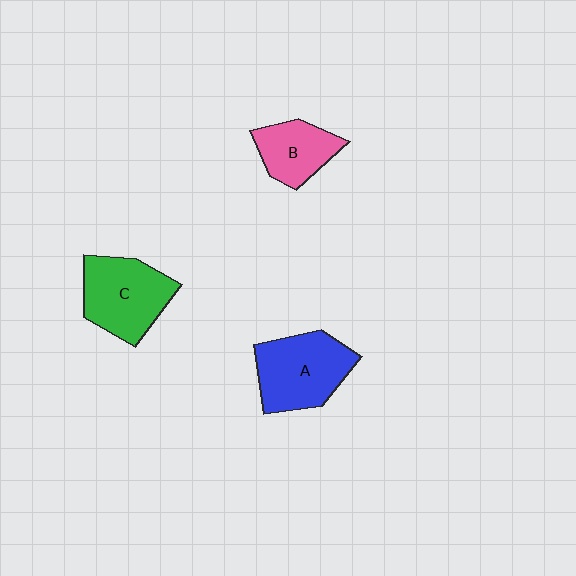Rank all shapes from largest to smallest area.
From largest to smallest: A (blue), C (green), B (pink).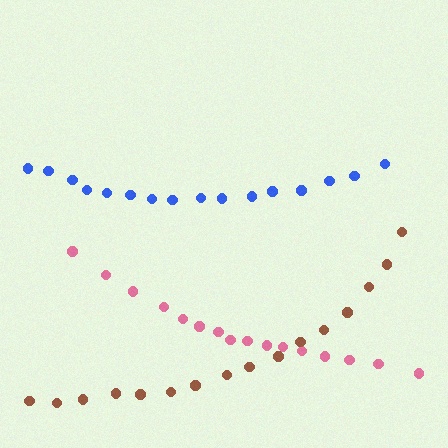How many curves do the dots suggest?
There are 3 distinct paths.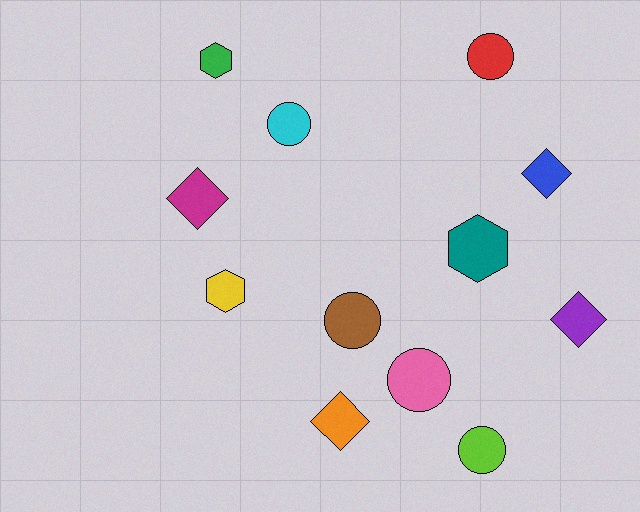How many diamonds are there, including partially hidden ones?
There are 4 diamonds.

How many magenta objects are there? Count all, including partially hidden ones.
There is 1 magenta object.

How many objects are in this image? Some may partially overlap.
There are 12 objects.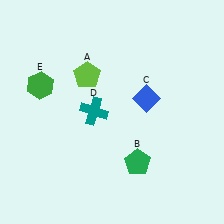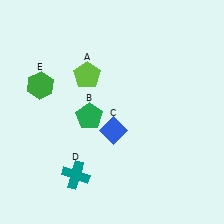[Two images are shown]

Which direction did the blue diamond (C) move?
The blue diamond (C) moved left.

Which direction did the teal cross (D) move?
The teal cross (D) moved down.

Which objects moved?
The objects that moved are: the green pentagon (B), the blue diamond (C), the teal cross (D).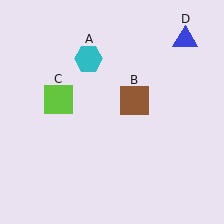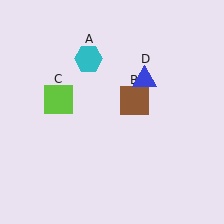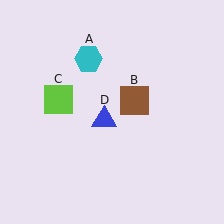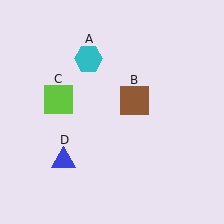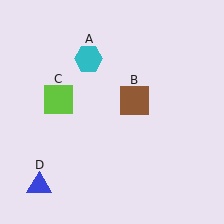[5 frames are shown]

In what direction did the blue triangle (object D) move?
The blue triangle (object D) moved down and to the left.